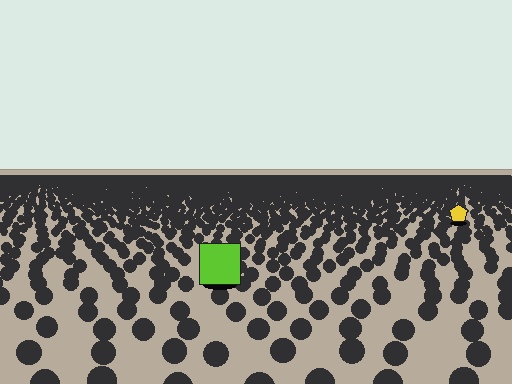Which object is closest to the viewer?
The lime square is closest. The texture marks near it are larger and more spread out.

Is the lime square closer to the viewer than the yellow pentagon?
Yes. The lime square is closer — you can tell from the texture gradient: the ground texture is coarser near it.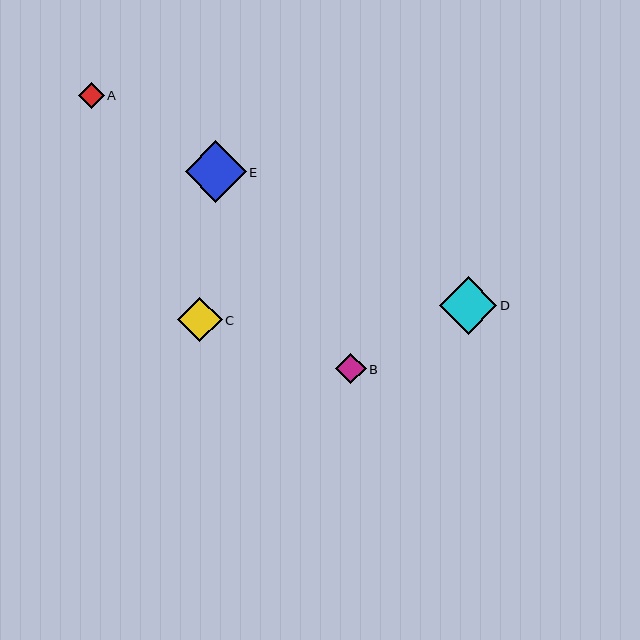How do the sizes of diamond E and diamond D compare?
Diamond E and diamond D are approximately the same size.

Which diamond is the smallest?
Diamond A is the smallest with a size of approximately 26 pixels.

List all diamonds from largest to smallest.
From largest to smallest: E, D, C, B, A.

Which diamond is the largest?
Diamond E is the largest with a size of approximately 61 pixels.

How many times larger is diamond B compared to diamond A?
Diamond B is approximately 1.2 times the size of diamond A.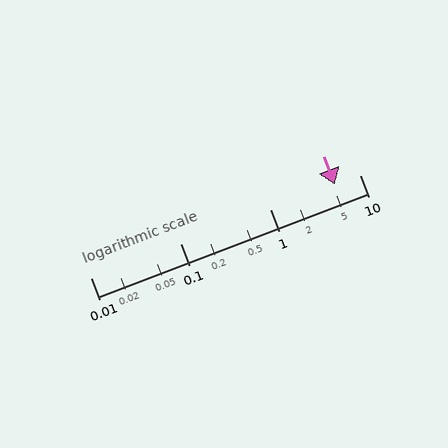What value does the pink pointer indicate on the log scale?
The pointer indicates approximately 5.3.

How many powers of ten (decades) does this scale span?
The scale spans 3 decades, from 0.01 to 10.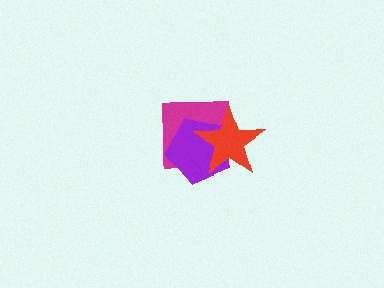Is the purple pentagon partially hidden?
Yes, it is partially covered by another shape.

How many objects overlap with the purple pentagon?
2 objects overlap with the purple pentagon.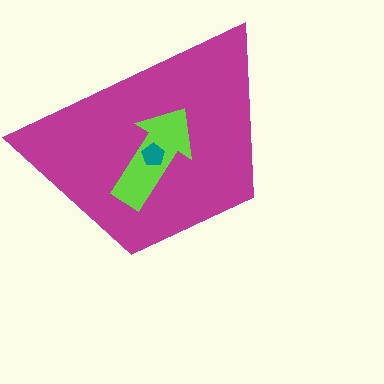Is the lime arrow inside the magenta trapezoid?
Yes.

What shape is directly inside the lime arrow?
The teal pentagon.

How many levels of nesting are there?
3.